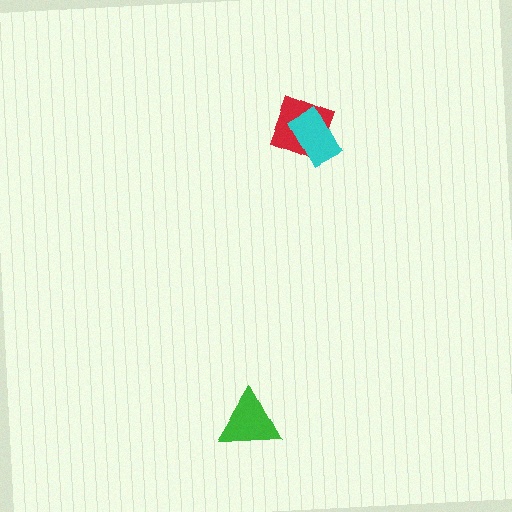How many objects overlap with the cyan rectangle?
1 object overlaps with the cyan rectangle.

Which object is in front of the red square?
The cyan rectangle is in front of the red square.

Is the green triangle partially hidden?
No, no other shape covers it.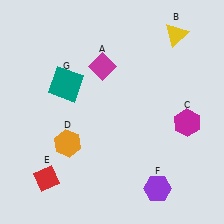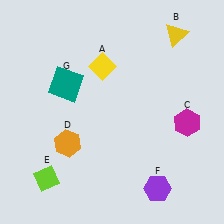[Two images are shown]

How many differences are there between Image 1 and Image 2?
There are 2 differences between the two images.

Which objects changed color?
A changed from magenta to yellow. E changed from red to lime.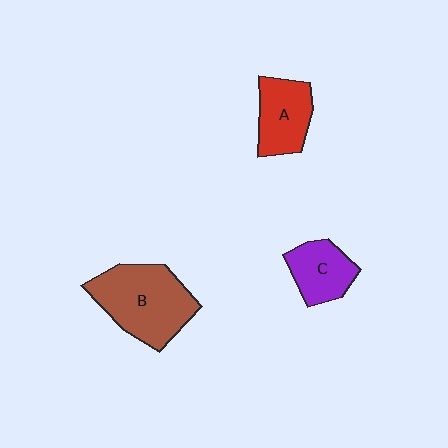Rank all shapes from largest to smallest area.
From largest to smallest: B (brown), A (red), C (purple).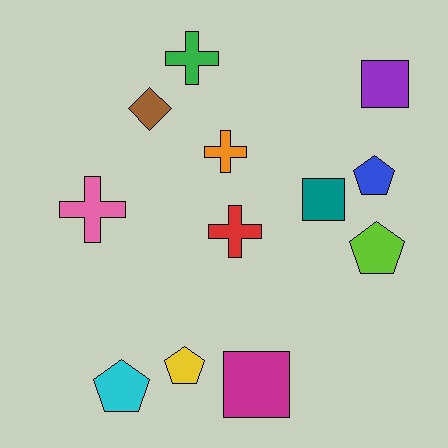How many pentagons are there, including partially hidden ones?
There are 4 pentagons.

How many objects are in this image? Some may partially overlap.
There are 12 objects.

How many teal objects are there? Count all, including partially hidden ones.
There is 1 teal object.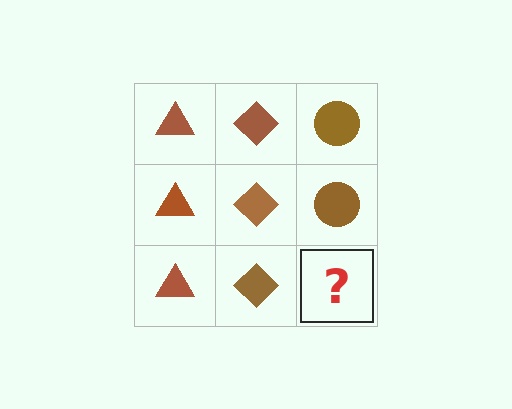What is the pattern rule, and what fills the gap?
The rule is that each column has a consistent shape. The gap should be filled with a brown circle.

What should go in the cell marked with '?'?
The missing cell should contain a brown circle.